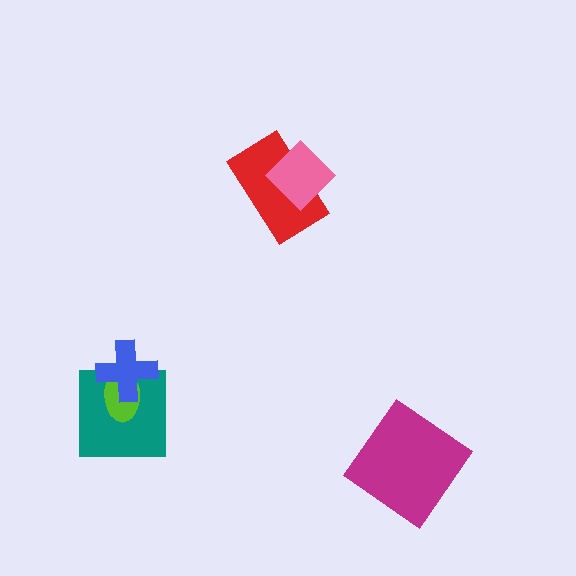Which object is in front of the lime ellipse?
The blue cross is in front of the lime ellipse.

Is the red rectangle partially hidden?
Yes, it is partially covered by another shape.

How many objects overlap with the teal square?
2 objects overlap with the teal square.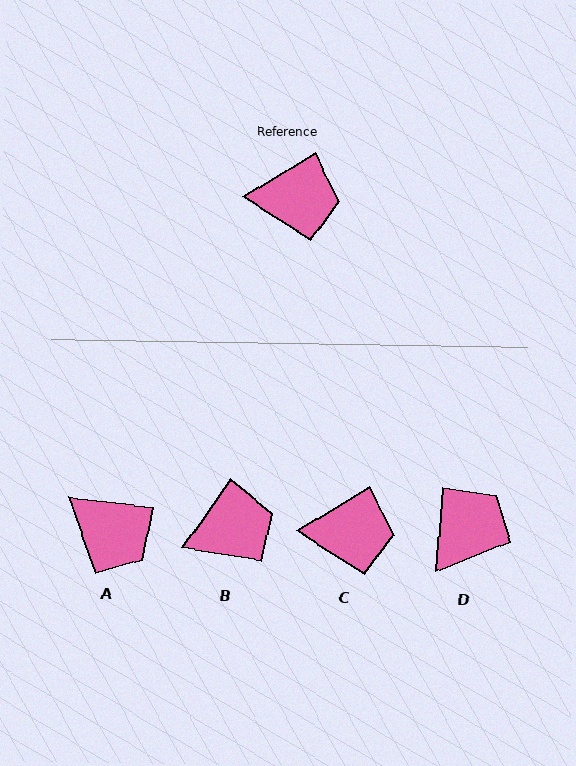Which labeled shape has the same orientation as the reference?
C.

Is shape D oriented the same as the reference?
No, it is off by about 55 degrees.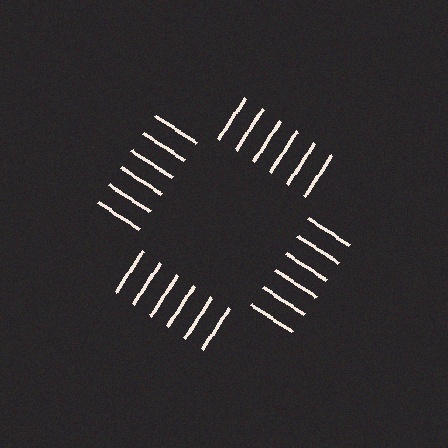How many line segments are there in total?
24 — 6 along each of the 4 edges.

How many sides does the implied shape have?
4 sides — the line-ends trace a square.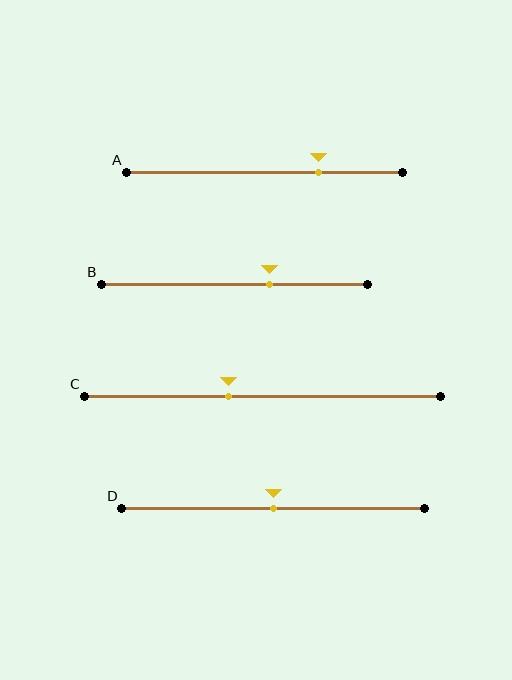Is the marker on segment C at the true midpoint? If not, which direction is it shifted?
No, the marker on segment C is shifted to the left by about 10% of the segment length.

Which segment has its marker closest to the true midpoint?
Segment D has its marker closest to the true midpoint.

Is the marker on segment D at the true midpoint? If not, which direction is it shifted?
Yes, the marker on segment D is at the true midpoint.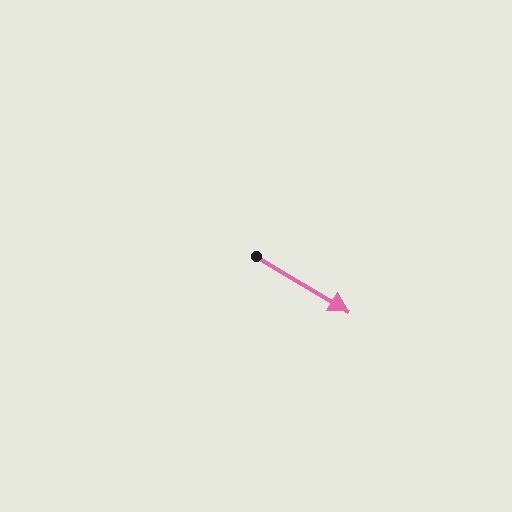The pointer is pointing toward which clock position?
Roughly 4 o'clock.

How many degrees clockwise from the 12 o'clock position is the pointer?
Approximately 121 degrees.